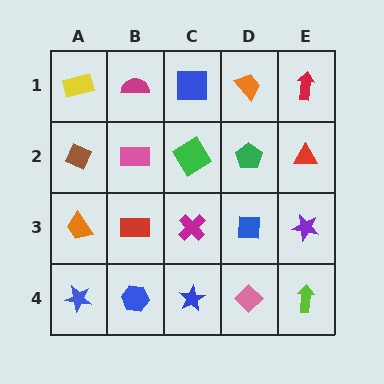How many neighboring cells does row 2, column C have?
4.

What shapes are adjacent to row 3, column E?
A red triangle (row 2, column E), a lime arrow (row 4, column E), a blue square (row 3, column D).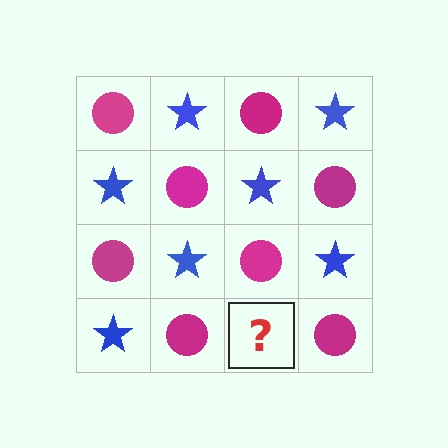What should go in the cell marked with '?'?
The missing cell should contain a blue star.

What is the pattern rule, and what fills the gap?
The rule is that it alternates magenta circle and blue star in a checkerboard pattern. The gap should be filled with a blue star.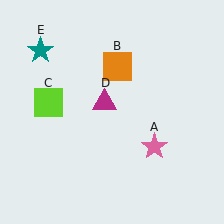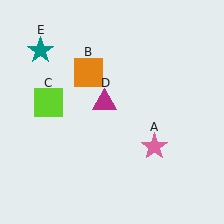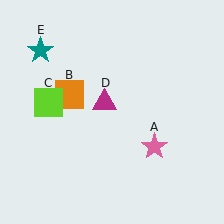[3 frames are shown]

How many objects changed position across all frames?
1 object changed position: orange square (object B).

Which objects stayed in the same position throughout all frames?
Pink star (object A) and lime square (object C) and magenta triangle (object D) and teal star (object E) remained stationary.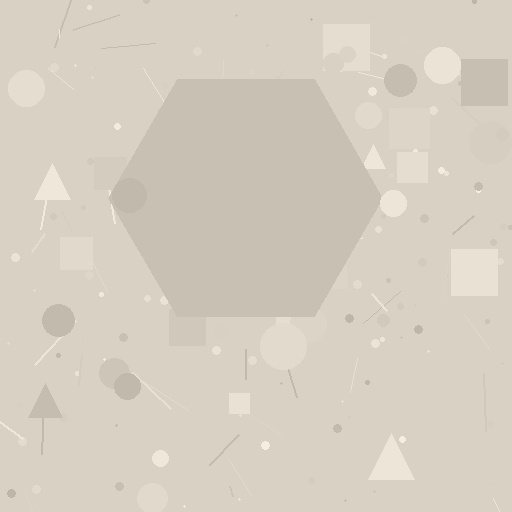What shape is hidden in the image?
A hexagon is hidden in the image.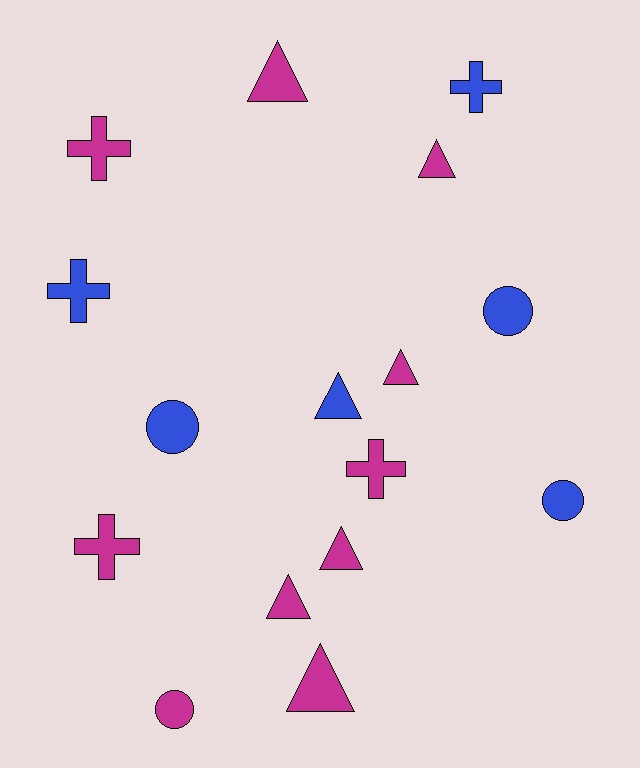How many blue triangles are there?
There is 1 blue triangle.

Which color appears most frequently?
Magenta, with 10 objects.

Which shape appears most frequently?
Triangle, with 7 objects.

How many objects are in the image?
There are 16 objects.